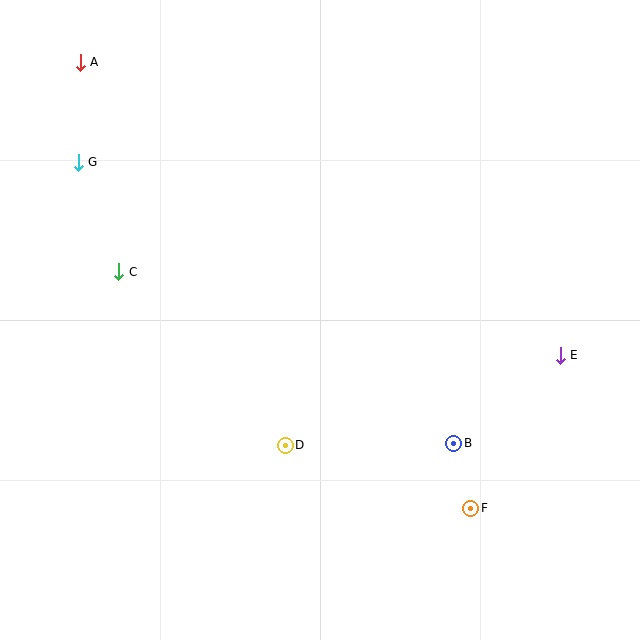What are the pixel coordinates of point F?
Point F is at (471, 508).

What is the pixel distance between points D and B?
The distance between D and B is 168 pixels.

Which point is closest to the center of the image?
Point D at (285, 445) is closest to the center.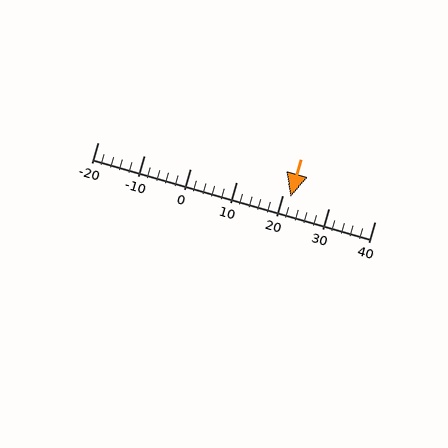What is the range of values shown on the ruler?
The ruler shows values from -20 to 40.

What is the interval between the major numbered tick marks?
The major tick marks are spaced 10 units apart.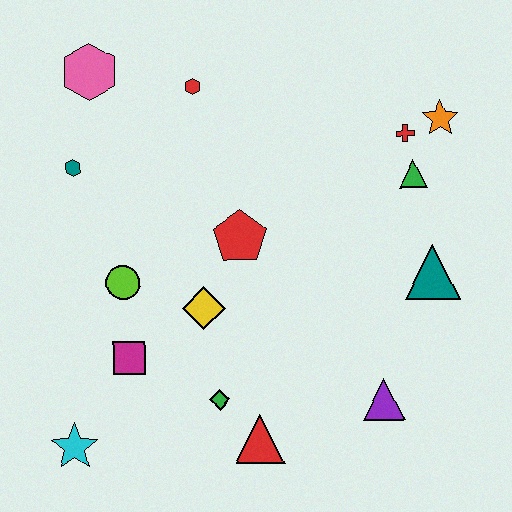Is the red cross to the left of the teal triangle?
Yes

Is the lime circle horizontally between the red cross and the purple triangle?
No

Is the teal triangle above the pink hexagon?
No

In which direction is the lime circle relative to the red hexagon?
The lime circle is below the red hexagon.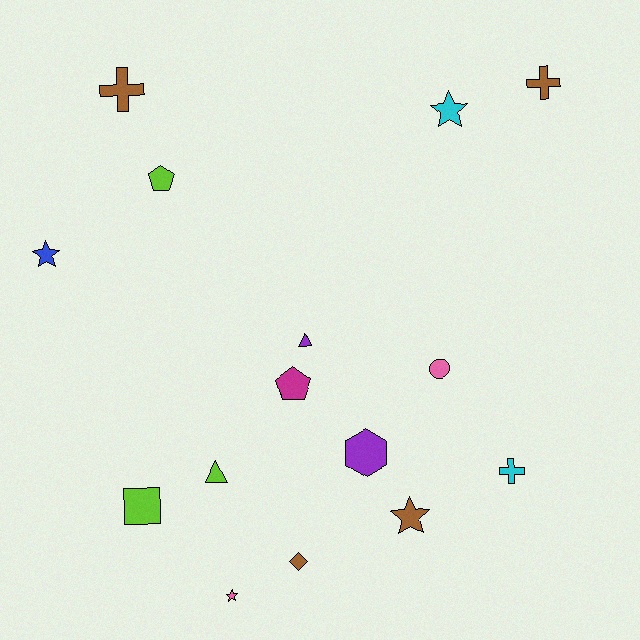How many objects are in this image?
There are 15 objects.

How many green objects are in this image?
There are no green objects.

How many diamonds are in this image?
There is 1 diamond.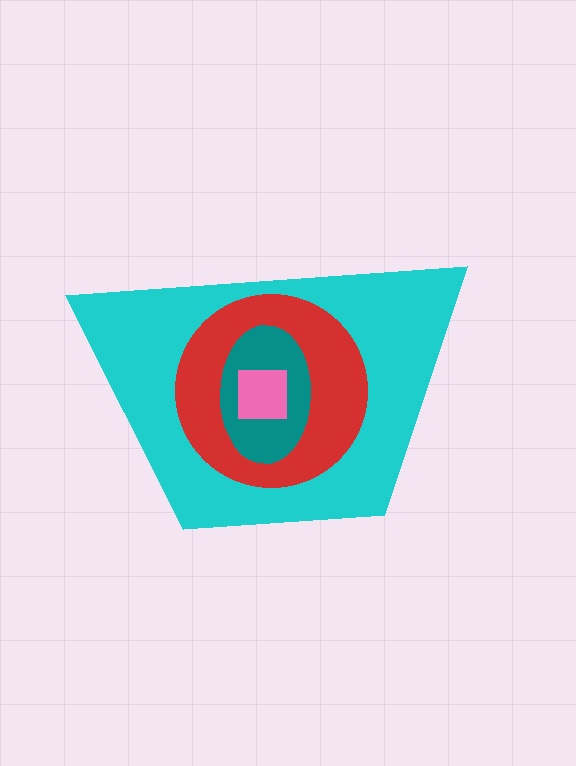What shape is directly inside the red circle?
The teal ellipse.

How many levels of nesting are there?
4.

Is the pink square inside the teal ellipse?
Yes.